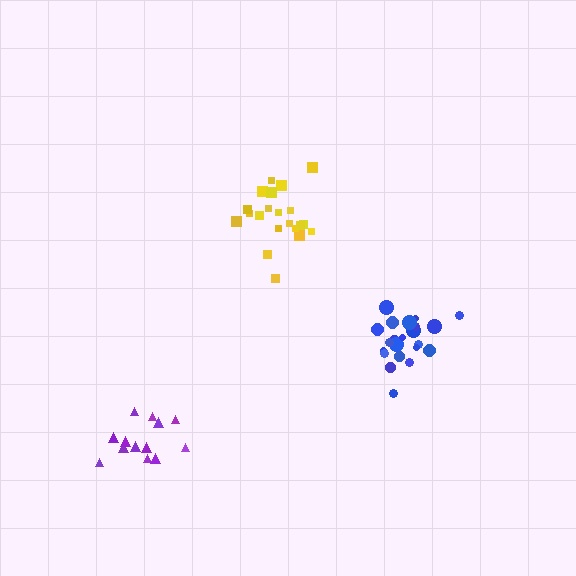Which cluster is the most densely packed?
Blue.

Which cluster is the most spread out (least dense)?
Purple.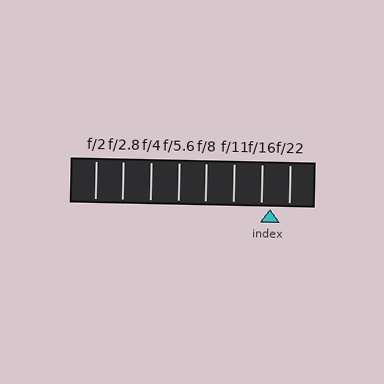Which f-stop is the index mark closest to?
The index mark is closest to f/16.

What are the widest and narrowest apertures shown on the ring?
The widest aperture shown is f/2 and the narrowest is f/22.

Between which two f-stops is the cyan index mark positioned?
The index mark is between f/16 and f/22.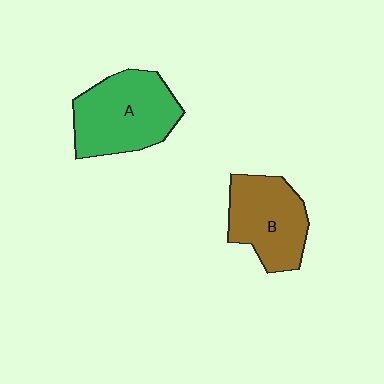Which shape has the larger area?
Shape A (green).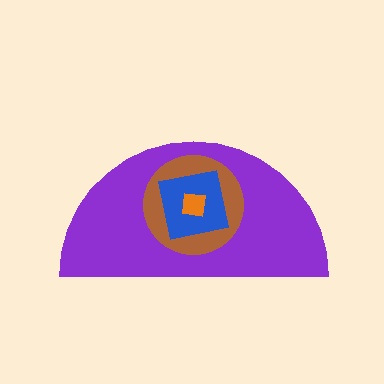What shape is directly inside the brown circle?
The blue square.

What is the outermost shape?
The purple semicircle.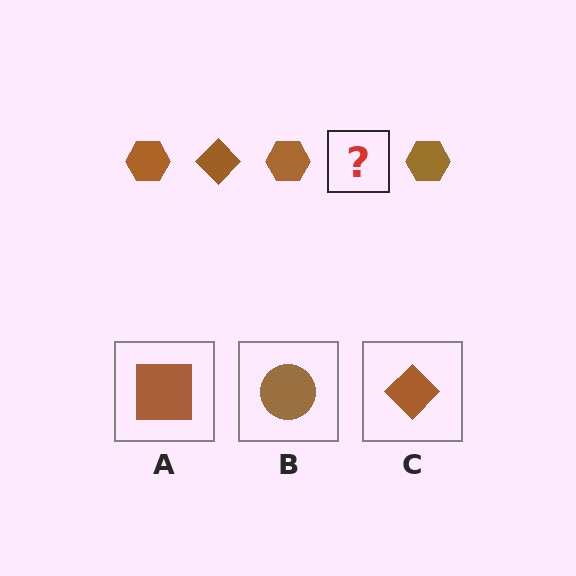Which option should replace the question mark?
Option C.